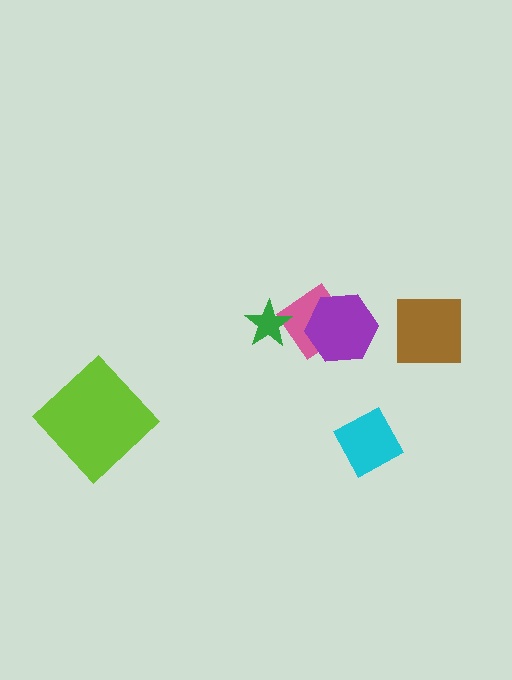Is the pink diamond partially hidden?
Yes, it is partially covered by another shape.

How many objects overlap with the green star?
1 object overlaps with the green star.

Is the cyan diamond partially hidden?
No, no other shape covers it.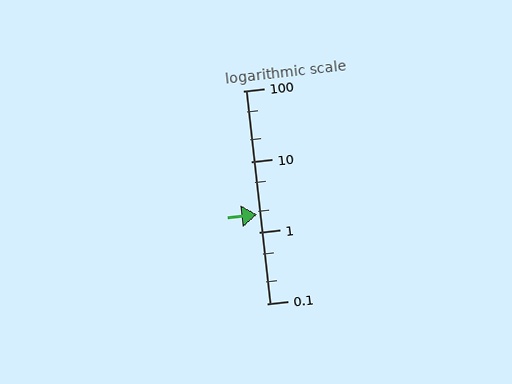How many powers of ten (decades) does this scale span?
The scale spans 3 decades, from 0.1 to 100.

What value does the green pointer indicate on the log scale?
The pointer indicates approximately 1.8.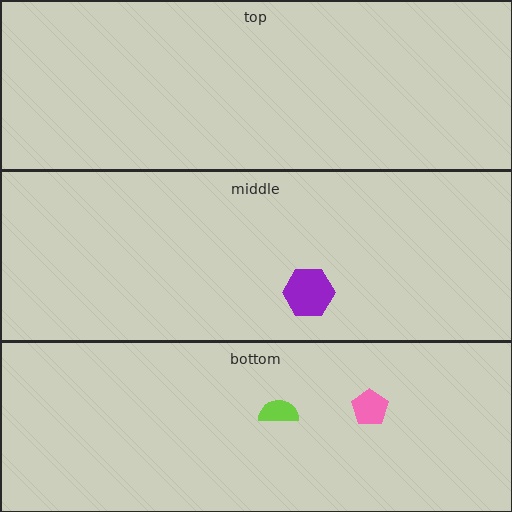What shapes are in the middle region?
The purple hexagon.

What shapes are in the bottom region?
The pink pentagon, the lime semicircle.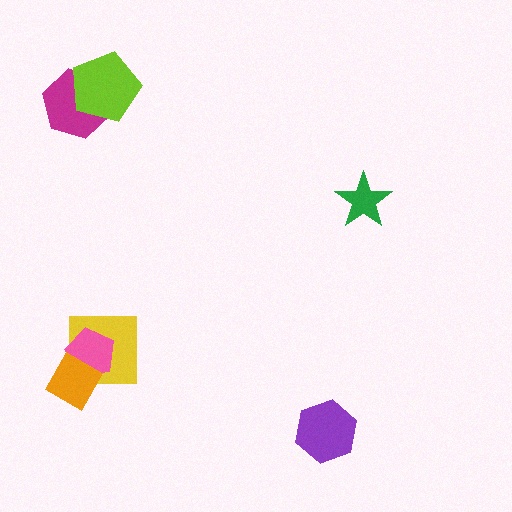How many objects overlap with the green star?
0 objects overlap with the green star.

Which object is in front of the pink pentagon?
The orange diamond is in front of the pink pentagon.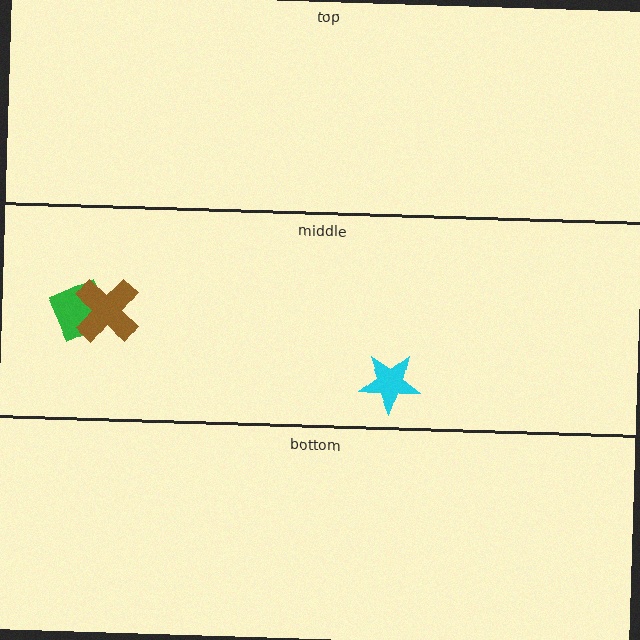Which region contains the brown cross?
The middle region.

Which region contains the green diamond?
The middle region.